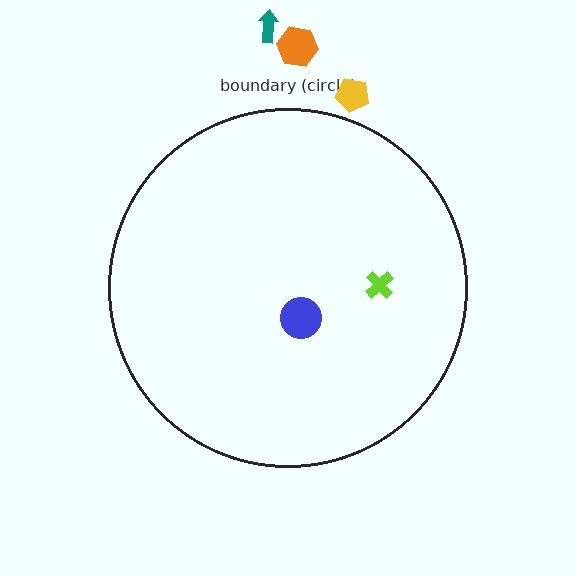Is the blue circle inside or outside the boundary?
Inside.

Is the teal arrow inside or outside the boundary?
Outside.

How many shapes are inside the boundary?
2 inside, 3 outside.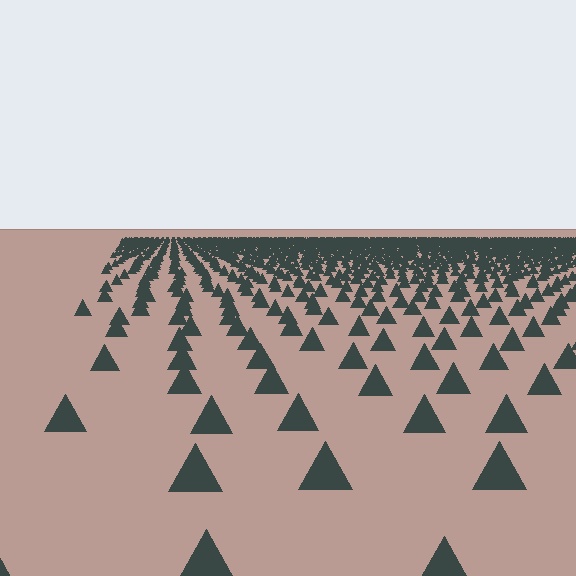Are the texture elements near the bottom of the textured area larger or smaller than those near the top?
Larger. Near the bottom, elements are closer to the viewer and appear at a bigger on-screen size.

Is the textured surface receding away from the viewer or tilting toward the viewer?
The surface is receding away from the viewer. Texture elements get smaller and denser toward the top.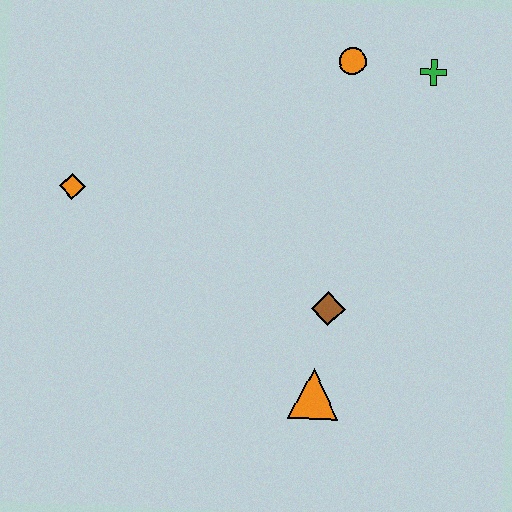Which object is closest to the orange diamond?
The brown diamond is closest to the orange diamond.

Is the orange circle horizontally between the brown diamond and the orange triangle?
No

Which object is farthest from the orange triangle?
The green cross is farthest from the orange triangle.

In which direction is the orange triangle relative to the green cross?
The orange triangle is below the green cross.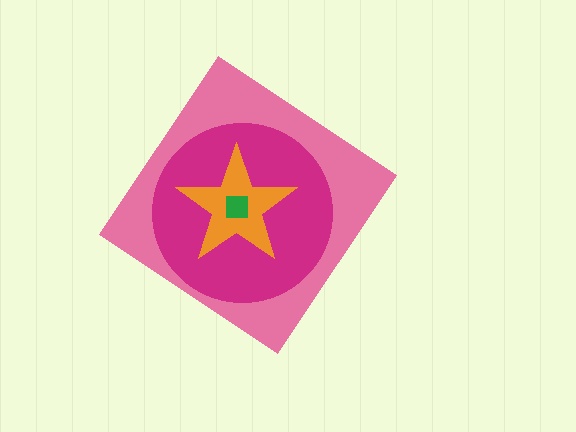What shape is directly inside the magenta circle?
The orange star.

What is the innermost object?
The green square.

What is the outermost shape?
The pink diamond.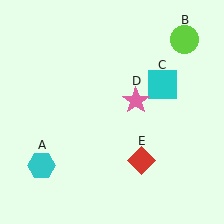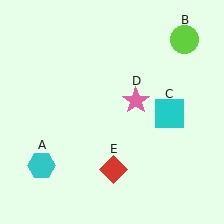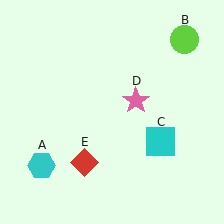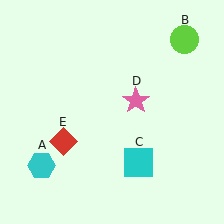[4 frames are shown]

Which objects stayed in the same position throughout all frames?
Cyan hexagon (object A) and lime circle (object B) and pink star (object D) remained stationary.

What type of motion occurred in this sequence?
The cyan square (object C), red diamond (object E) rotated clockwise around the center of the scene.